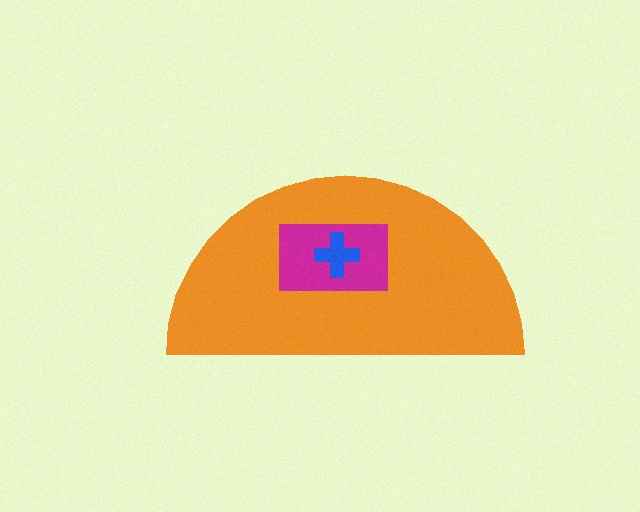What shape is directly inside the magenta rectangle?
The blue cross.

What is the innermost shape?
The blue cross.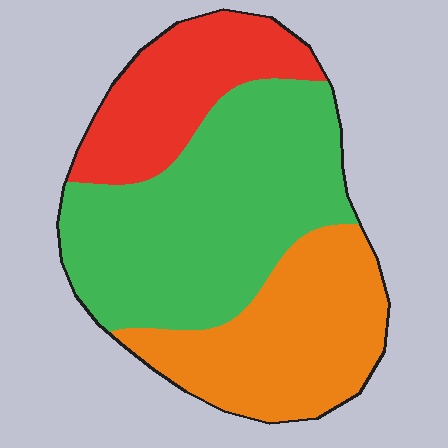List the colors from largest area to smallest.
From largest to smallest: green, orange, red.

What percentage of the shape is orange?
Orange covers around 30% of the shape.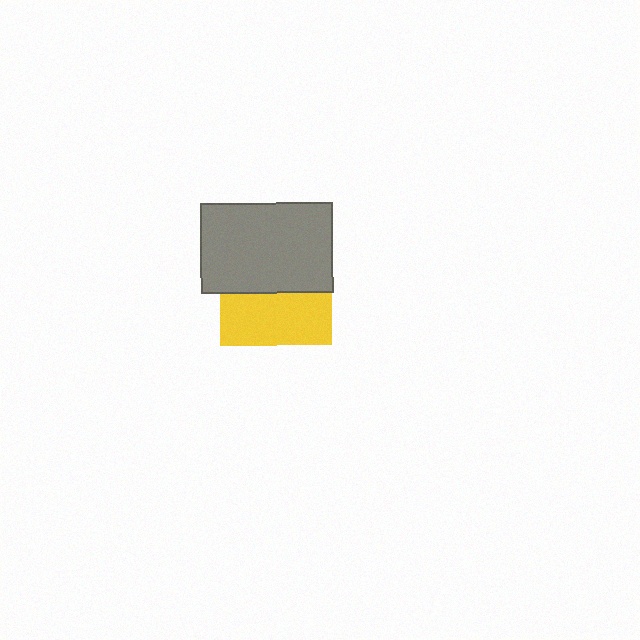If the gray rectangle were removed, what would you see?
You would see the complete yellow square.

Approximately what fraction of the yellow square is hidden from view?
Roughly 54% of the yellow square is hidden behind the gray rectangle.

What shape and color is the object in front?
The object in front is a gray rectangle.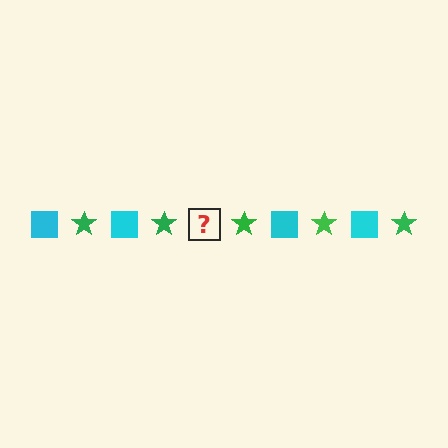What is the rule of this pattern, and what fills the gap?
The rule is that the pattern alternates between cyan square and green star. The gap should be filled with a cyan square.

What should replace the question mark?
The question mark should be replaced with a cyan square.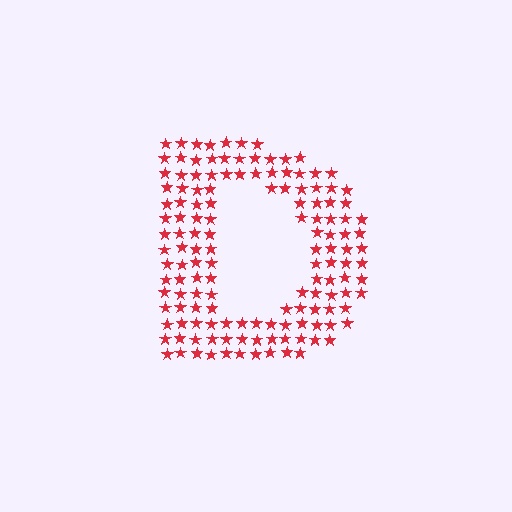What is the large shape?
The large shape is the letter D.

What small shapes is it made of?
It is made of small stars.